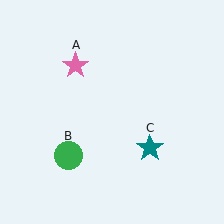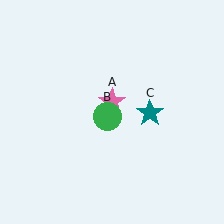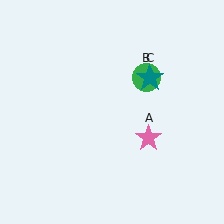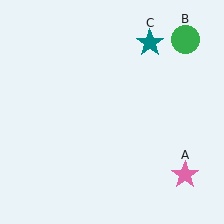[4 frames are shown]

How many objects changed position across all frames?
3 objects changed position: pink star (object A), green circle (object B), teal star (object C).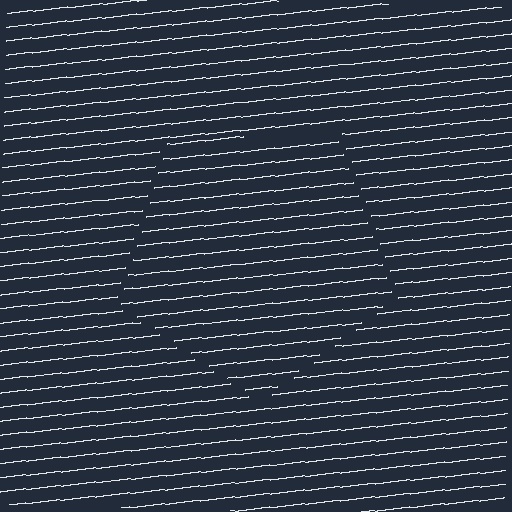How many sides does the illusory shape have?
5 sides — the line-ends trace a pentagon.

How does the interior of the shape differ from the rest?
The interior of the shape contains the same grating, shifted by half a period — the contour is defined by the phase discontinuity where line-ends from the inner and outer gratings abut.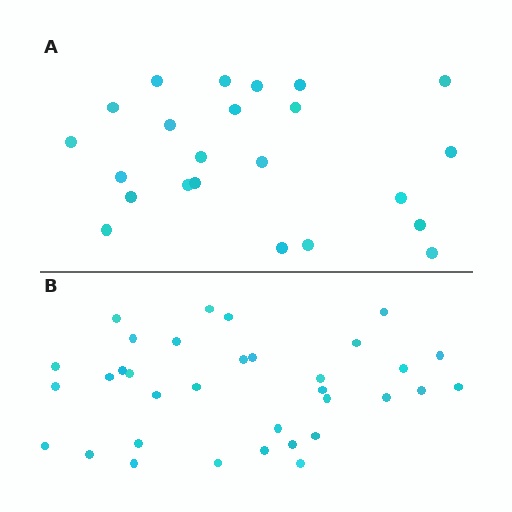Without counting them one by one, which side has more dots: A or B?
Region B (the bottom region) has more dots.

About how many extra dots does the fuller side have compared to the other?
Region B has roughly 12 or so more dots than region A.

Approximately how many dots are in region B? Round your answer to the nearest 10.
About 30 dots. (The exact count is 34, which rounds to 30.)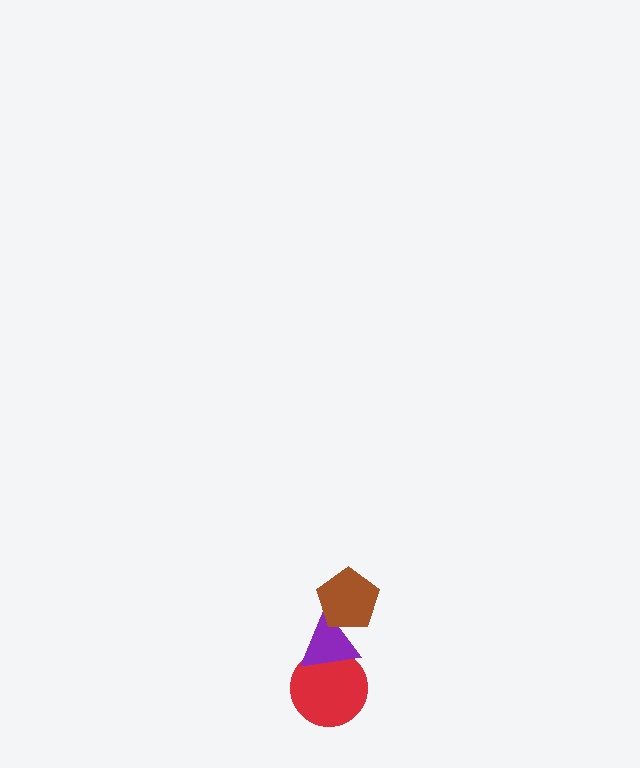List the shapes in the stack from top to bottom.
From top to bottom: the brown pentagon, the purple triangle, the red circle.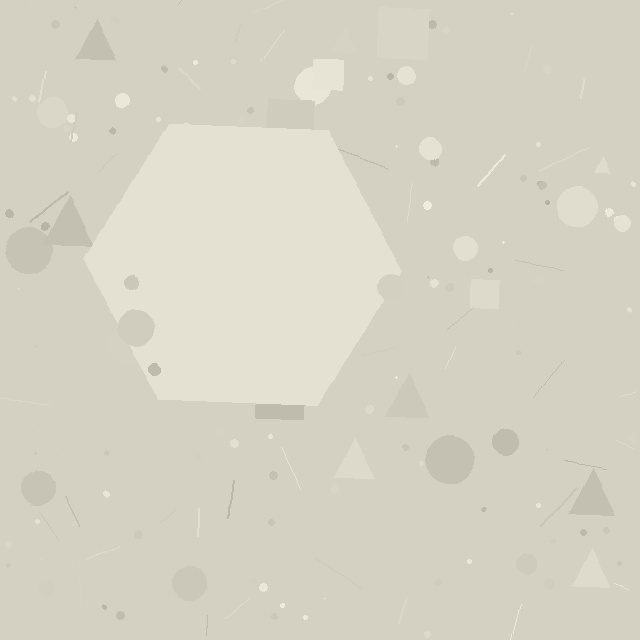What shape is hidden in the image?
A hexagon is hidden in the image.